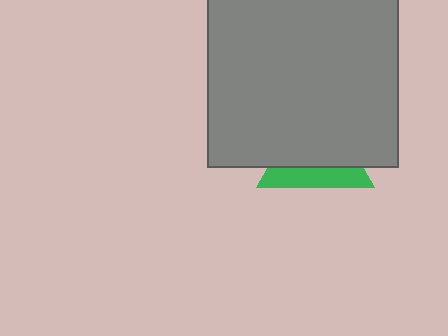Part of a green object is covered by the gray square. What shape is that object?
It is a triangle.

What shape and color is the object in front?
The object in front is a gray square.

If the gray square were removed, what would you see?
You would see the complete green triangle.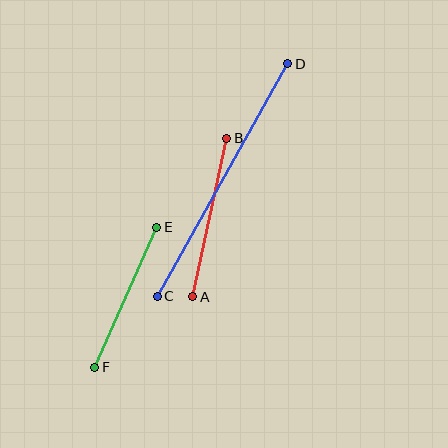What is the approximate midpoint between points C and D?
The midpoint is at approximately (222, 180) pixels.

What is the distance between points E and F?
The distance is approximately 153 pixels.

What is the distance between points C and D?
The distance is approximately 266 pixels.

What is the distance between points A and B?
The distance is approximately 162 pixels.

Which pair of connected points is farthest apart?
Points C and D are farthest apart.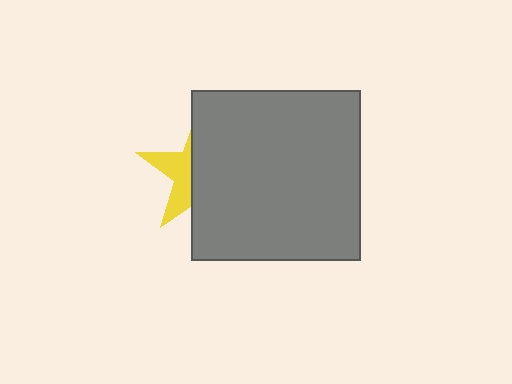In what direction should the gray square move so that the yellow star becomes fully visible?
The gray square should move right. That is the shortest direction to clear the overlap and leave the yellow star fully visible.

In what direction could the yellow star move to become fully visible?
The yellow star could move left. That would shift it out from behind the gray square entirely.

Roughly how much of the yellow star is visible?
A small part of it is visible (roughly 37%).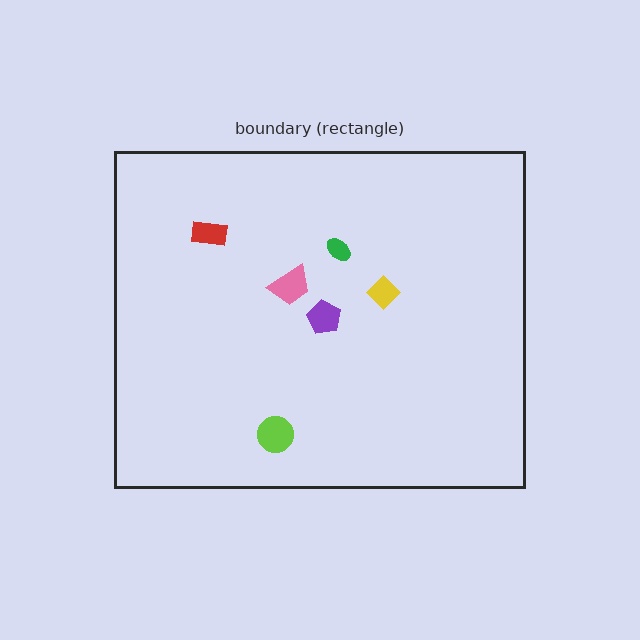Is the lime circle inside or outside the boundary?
Inside.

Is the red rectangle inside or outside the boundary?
Inside.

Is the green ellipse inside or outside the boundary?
Inside.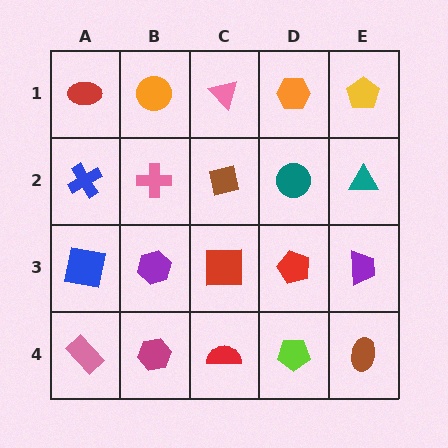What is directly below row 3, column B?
A magenta hexagon.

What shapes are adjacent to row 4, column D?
A red pentagon (row 3, column D), a red semicircle (row 4, column C), a brown ellipse (row 4, column E).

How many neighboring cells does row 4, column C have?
3.